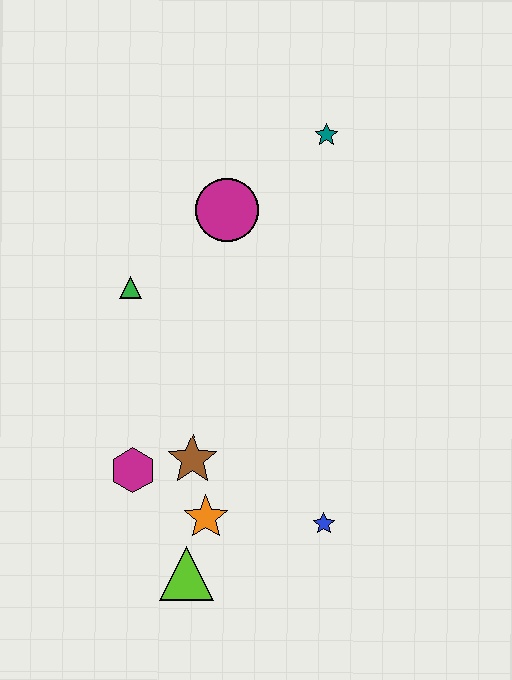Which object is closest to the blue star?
The orange star is closest to the blue star.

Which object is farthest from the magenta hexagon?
The teal star is farthest from the magenta hexagon.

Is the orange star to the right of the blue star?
No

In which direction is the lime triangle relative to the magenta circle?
The lime triangle is below the magenta circle.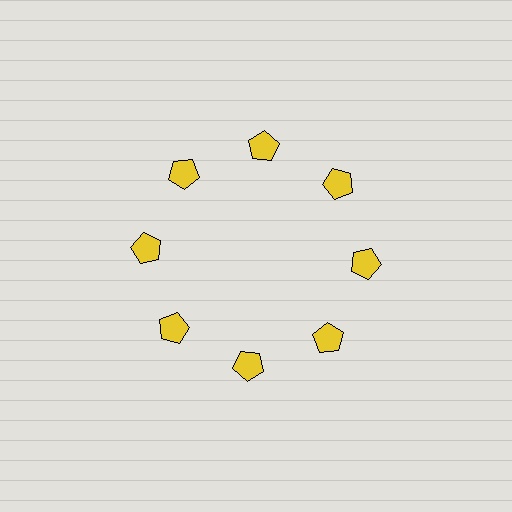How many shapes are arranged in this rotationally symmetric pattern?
There are 8 shapes, arranged in 8 groups of 1.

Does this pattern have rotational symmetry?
Yes, this pattern has 8-fold rotational symmetry. It looks the same after rotating 45 degrees around the center.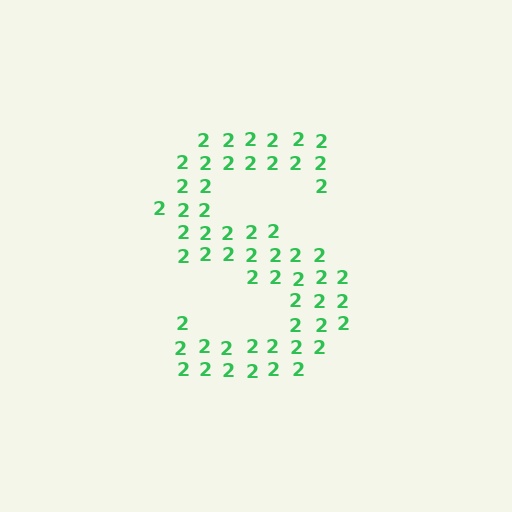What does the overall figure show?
The overall figure shows the letter S.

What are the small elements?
The small elements are digit 2's.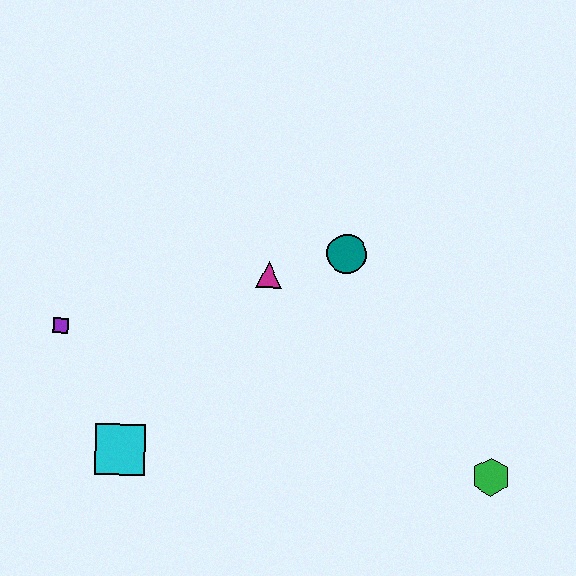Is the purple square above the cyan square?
Yes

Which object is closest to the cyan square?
The purple square is closest to the cyan square.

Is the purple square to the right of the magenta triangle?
No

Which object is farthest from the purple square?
The green hexagon is farthest from the purple square.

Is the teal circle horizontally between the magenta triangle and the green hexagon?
Yes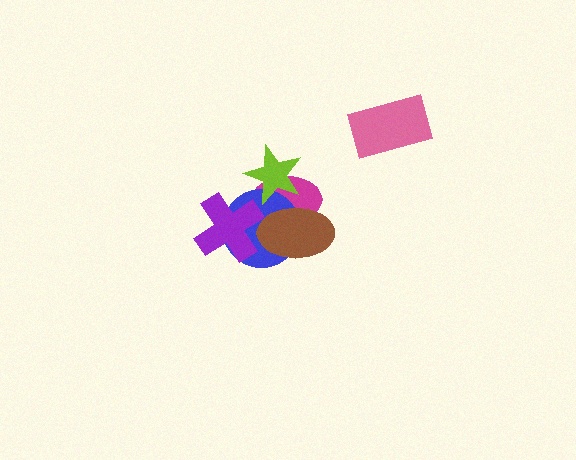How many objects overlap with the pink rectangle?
0 objects overlap with the pink rectangle.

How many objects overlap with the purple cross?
1 object overlaps with the purple cross.